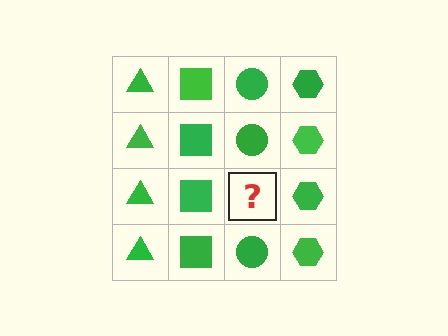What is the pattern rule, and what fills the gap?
The rule is that each column has a consistent shape. The gap should be filled with a green circle.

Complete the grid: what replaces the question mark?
The question mark should be replaced with a green circle.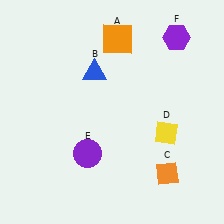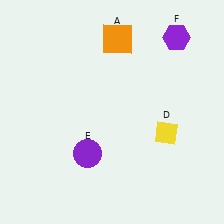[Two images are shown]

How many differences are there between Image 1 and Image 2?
There are 2 differences between the two images.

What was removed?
The orange diamond (C), the blue triangle (B) were removed in Image 2.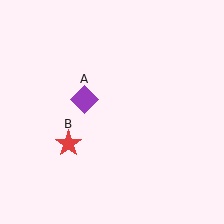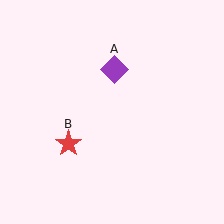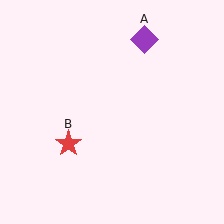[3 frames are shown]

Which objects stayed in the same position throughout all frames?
Red star (object B) remained stationary.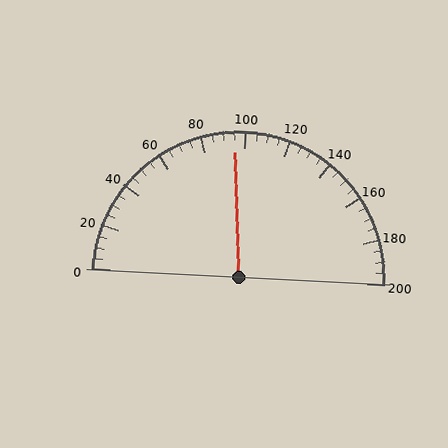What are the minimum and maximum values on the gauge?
The gauge ranges from 0 to 200.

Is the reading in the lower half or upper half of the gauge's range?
The reading is in the lower half of the range (0 to 200).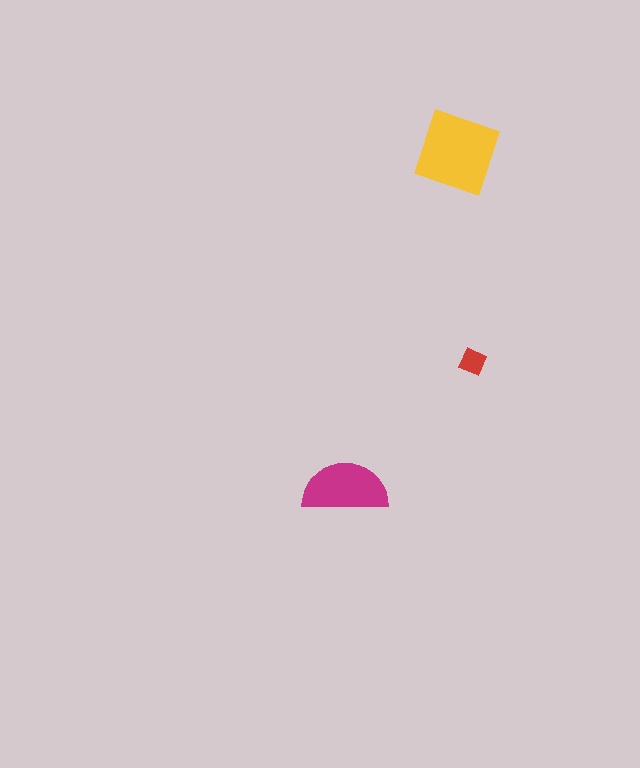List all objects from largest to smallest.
The yellow square, the magenta semicircle, the red diamond.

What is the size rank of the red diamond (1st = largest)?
3rd.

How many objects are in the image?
There are 3 objects in the image.